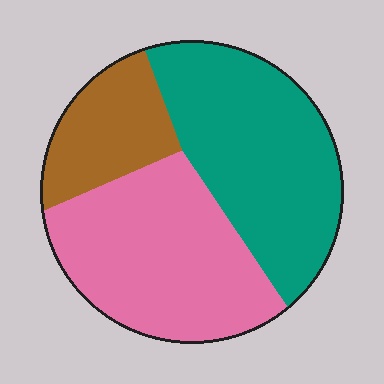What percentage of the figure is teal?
Teal takes up about two fifths (2/5) of the figure.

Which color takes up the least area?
Brown, at roughly 20%.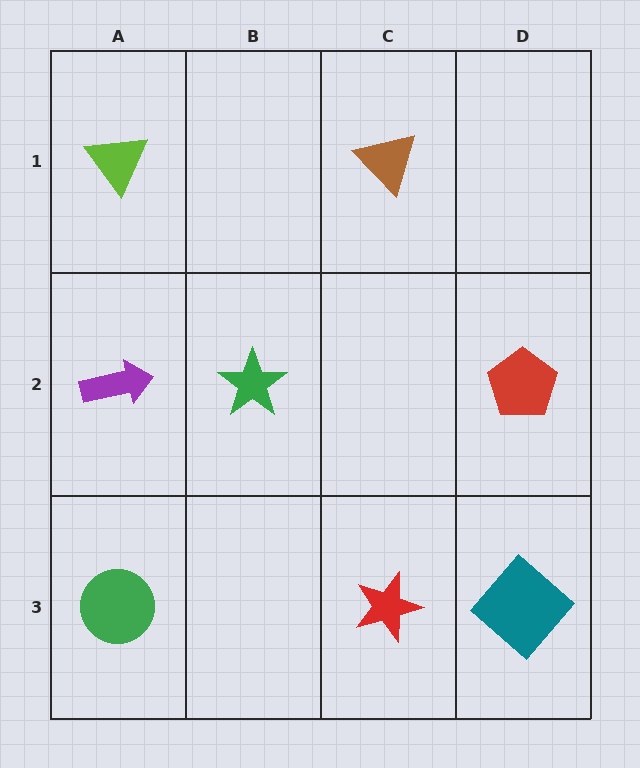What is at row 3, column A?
A green circle.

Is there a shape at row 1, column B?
No, that cell is empty.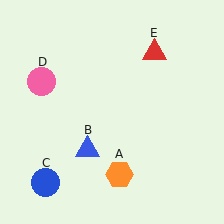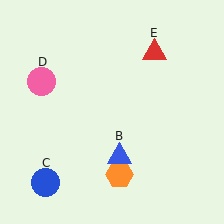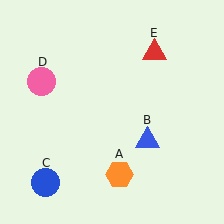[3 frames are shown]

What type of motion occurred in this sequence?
The blue triangle (object B) rotated counterclockwise around the center of the scene.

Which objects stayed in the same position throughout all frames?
Orange hexagon (object A) and blue circle (object C) and pink circle (object D) and red triangle (object E) remained stationary.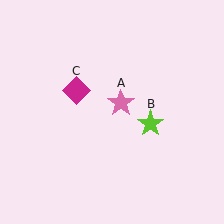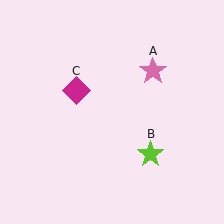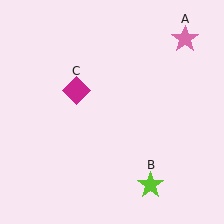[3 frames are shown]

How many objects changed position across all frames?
2 objects changed position: pink star (object A), lime star (object B).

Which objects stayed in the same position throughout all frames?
Magenta diamond (object C) remained stationary.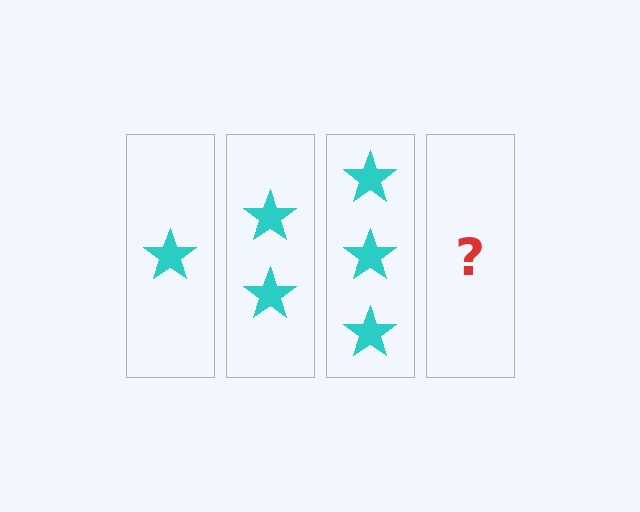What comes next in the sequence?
The next element should be 4 stars.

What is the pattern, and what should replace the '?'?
The pattern is that each step adds one more star. The '?' should be 4 stars.